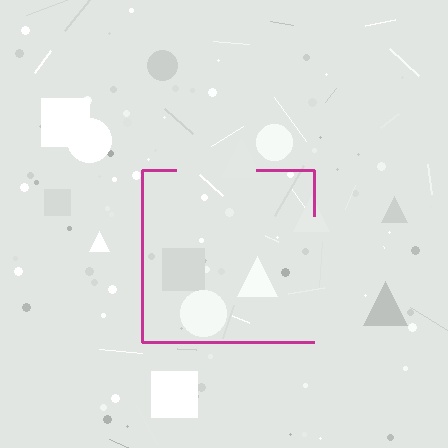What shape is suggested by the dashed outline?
The dashed outline suggests a square.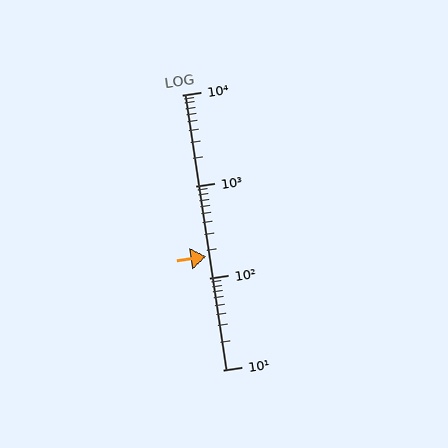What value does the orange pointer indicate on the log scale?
The pointer indicates approximately 170.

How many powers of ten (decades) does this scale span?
The scale spans 3 decades, from 10 to 10000.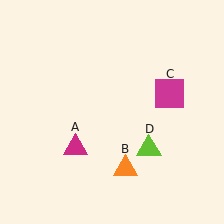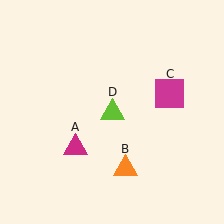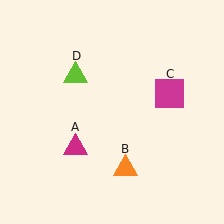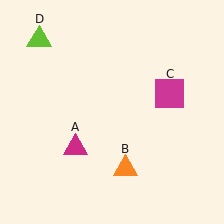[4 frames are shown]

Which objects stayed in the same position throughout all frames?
Magenta triangle (object A) and orange triangle (object B) and magenta square (object C) remained stationary.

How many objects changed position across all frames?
1 object changed position: lime triangle (object D).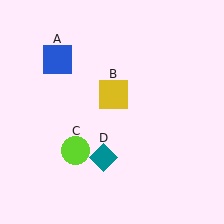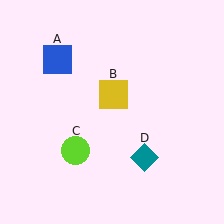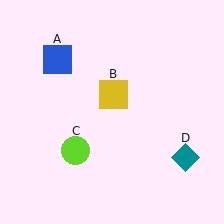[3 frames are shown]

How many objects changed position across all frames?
1 object changed position: teal diamond (object D).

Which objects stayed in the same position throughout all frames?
Blue square (object A) and yellow square (object B) and lime circle (object C) remained stationary.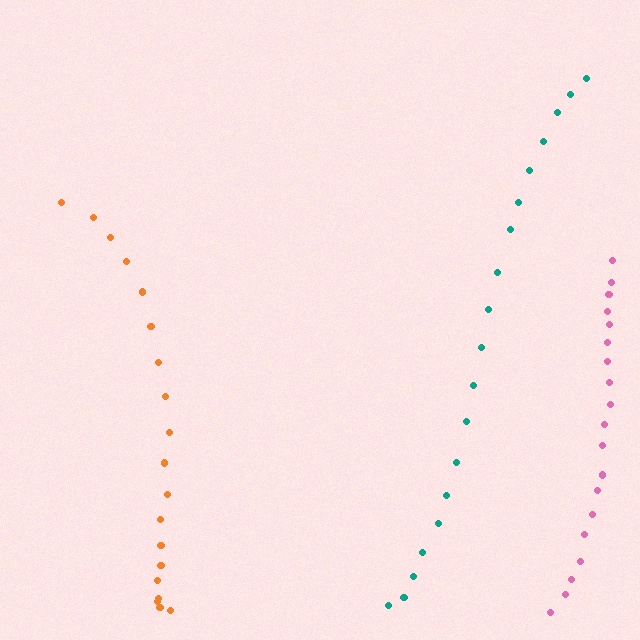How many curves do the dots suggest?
There are 3 distinct paths.